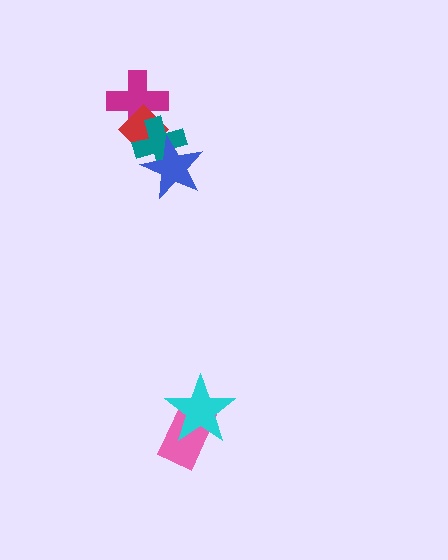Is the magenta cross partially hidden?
Yes, it is partially covered by another shape.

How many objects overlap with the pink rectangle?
1 object overlaps with the pink rectangle.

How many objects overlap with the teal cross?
3 objects overlap with the teal cross.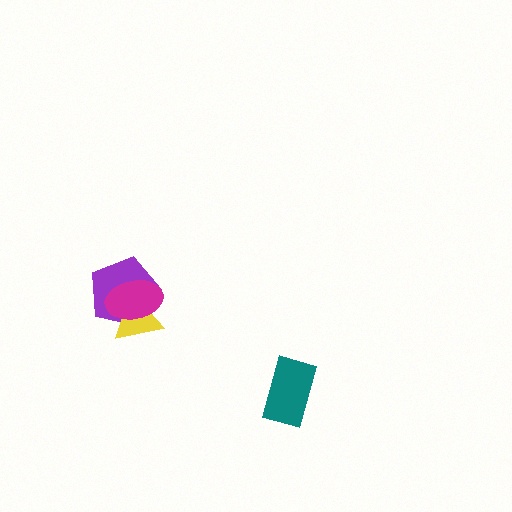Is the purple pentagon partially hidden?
Yes, it is partially covered by another shape.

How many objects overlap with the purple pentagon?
2 objects overlap with the purple pentagon.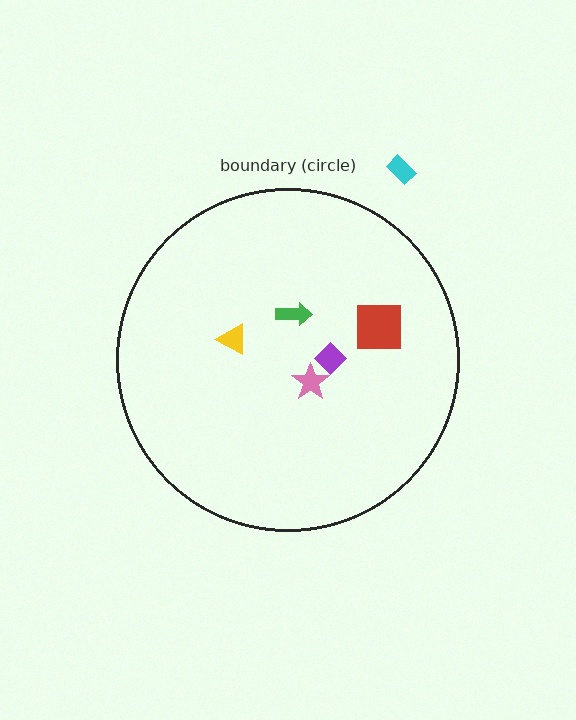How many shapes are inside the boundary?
5 inside, 1 outside.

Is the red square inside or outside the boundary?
Inside.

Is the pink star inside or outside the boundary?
Inside.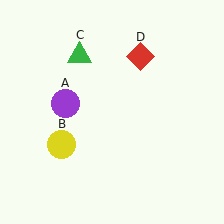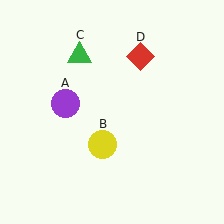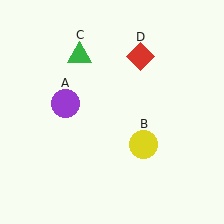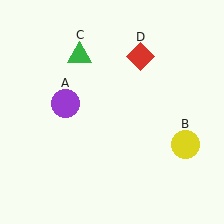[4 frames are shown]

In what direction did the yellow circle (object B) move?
The yellow circle (object B) moved right.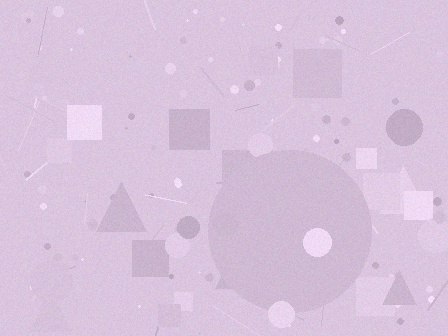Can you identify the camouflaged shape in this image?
The camouflaged shape is a circle.